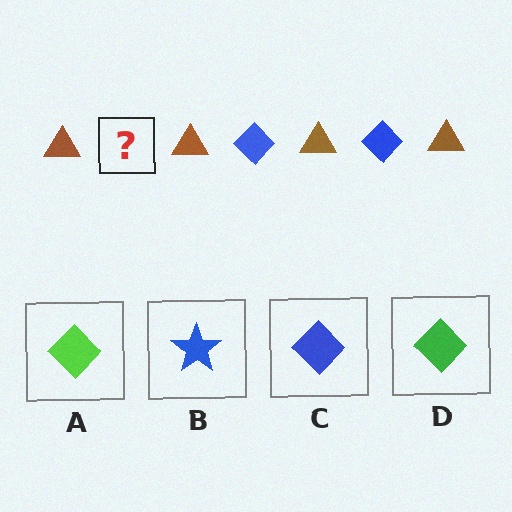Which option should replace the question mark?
Option C.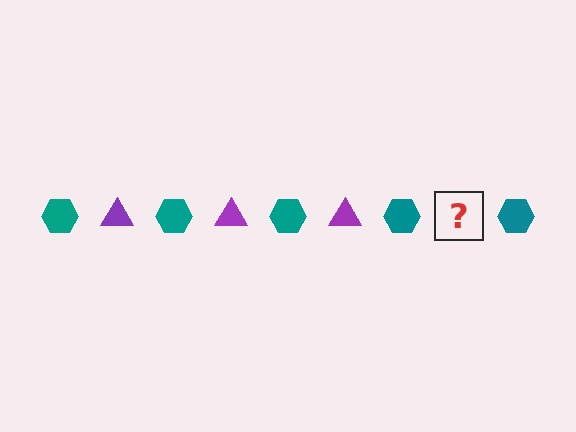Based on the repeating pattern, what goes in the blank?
The blank should be a purple triangle.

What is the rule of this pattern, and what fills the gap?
The rule is that the pattern alternates between teal hexagon and purple triangle. The gap should be filled with a purple triangle.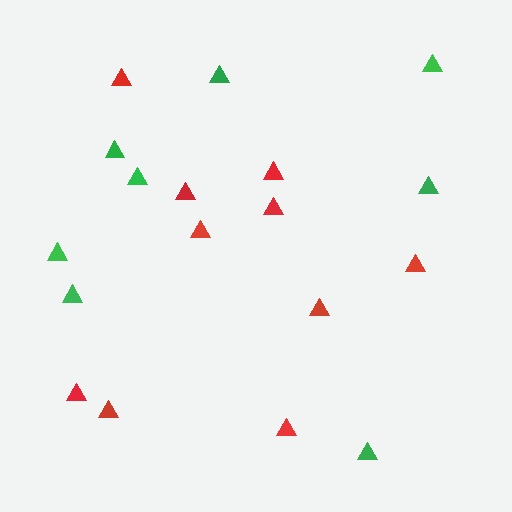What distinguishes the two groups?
There are 2 groups: one group of red triangles (10) and one group of green triangles (8).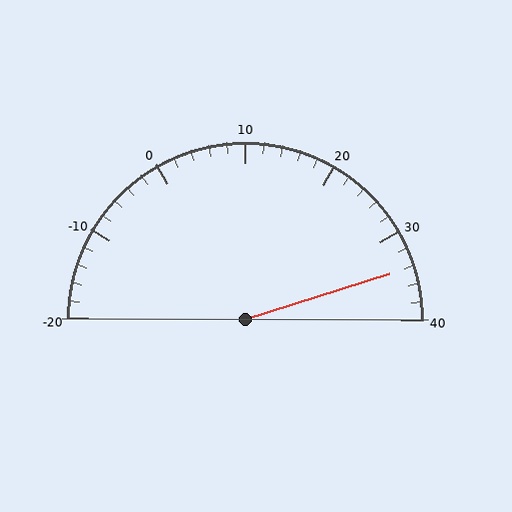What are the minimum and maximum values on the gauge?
The gauge ranges from -20 to 40.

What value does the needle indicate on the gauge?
The needle indicates approximately 34.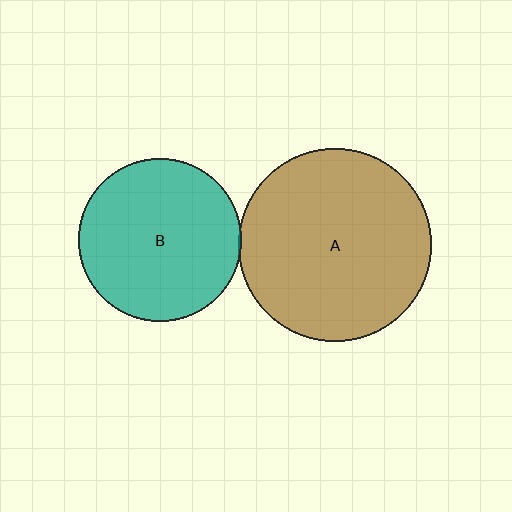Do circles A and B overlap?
Yes.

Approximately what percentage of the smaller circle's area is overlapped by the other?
Approximately 5%.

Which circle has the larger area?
Circle A (brown).